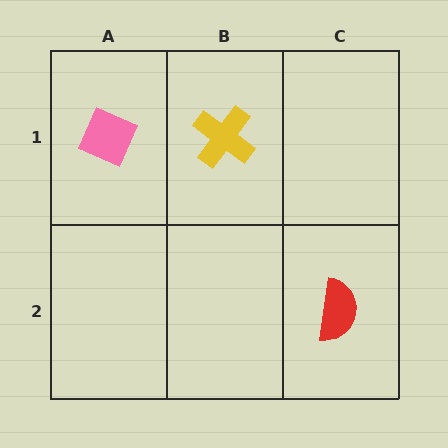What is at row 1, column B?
A yellow cross.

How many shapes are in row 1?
2 shapes.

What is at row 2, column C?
A red semicircle.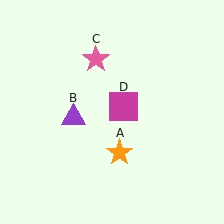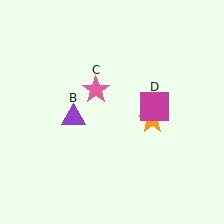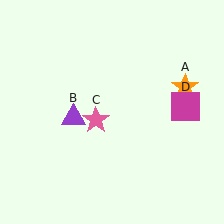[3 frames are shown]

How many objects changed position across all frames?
3 objects changed position: orange star (object A), pink star (object C), magenta square (object D).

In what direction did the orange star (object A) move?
The orange star (object A) moved up and to the right.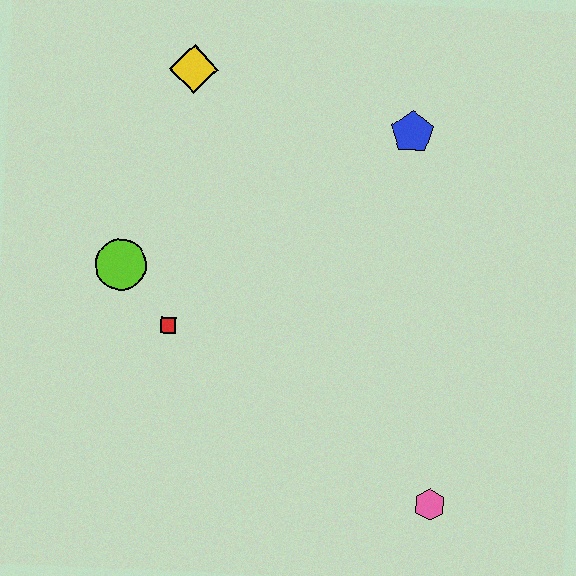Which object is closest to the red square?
The lime circle is closest to the red square.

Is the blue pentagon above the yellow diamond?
No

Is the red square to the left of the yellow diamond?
Yes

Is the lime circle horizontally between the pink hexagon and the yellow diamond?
No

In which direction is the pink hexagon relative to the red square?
The pink hexagon is to the right of the red square.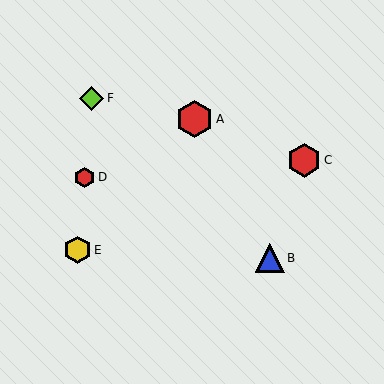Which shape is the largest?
The red hexagon (labeled A) is the largest.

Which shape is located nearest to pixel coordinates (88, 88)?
The lime diamond (labeled F) at (91, 98) is nearest to that location.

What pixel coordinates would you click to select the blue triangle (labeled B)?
Click at (270, 258) to select the blue triangle B.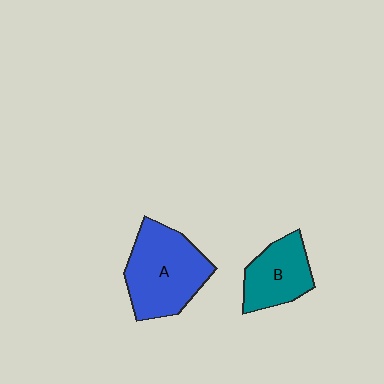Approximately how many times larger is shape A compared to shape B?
Approximately 1.6 times.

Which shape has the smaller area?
Shape B (teal).